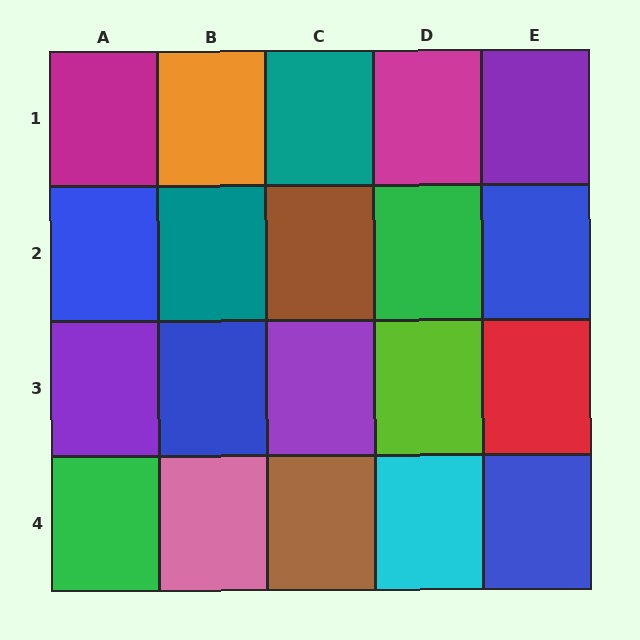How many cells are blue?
4 cells are blue.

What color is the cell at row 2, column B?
Teal.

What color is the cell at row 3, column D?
Lime.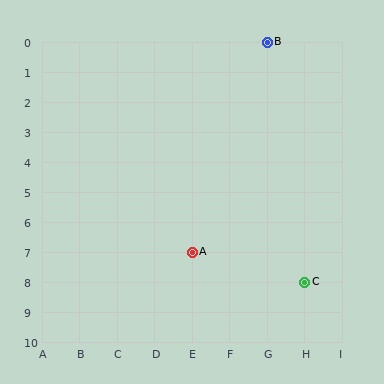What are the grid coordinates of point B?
Point B is at grid coordinates (G, 0).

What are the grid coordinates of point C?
Point C is at grid coordinates (H, 8).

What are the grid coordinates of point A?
Point A is at grid coordinates (E, 7).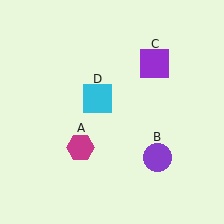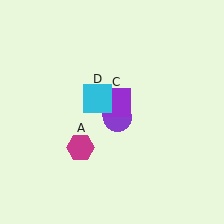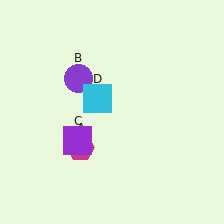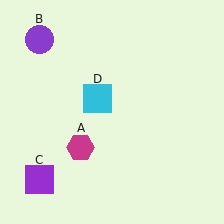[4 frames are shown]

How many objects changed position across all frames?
2 objects changed position: purple circle (object B), purple square (object C).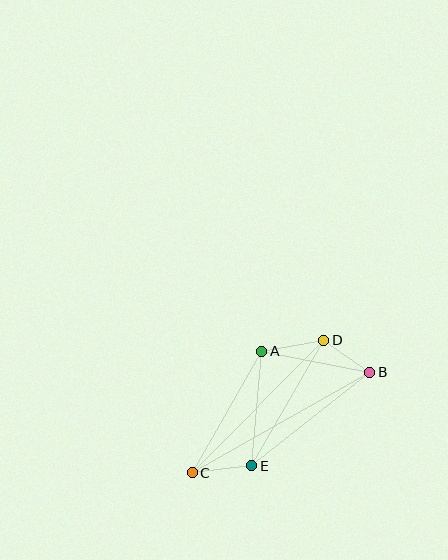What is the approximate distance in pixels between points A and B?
The distance between A and B is approximately 110 pixels.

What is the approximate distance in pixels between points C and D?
The distance between C and D is approximately 187 pixels.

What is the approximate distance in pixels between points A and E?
The distance between A and E is approximately 115 pixels.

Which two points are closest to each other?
Points B and D are closest to each other.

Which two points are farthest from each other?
Points B and C are farthest from each other.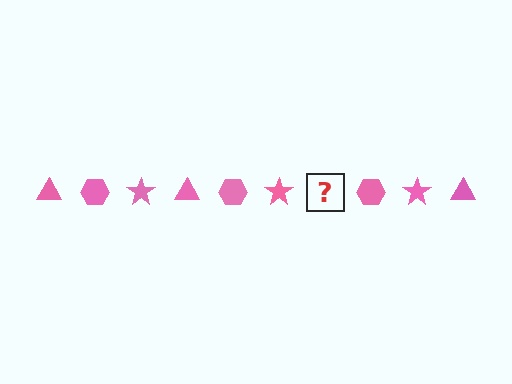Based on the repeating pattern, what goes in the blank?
The blank should be a pink triangle.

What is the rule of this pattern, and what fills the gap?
The rule is that the pattern cycles through triangle, hexagon, star shapes in pink. The gap should be filled with a pink triangle.